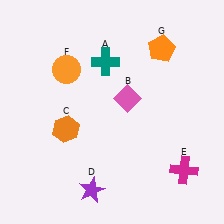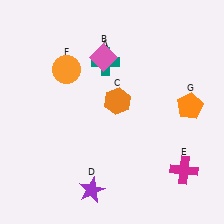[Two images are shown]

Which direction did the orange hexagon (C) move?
The orange hexagon (C) moved right.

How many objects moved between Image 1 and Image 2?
3 objects moved between the two images.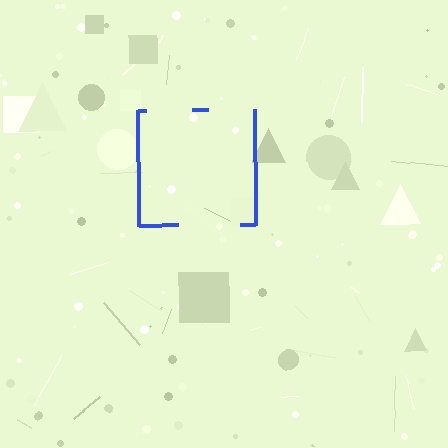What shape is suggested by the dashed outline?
The dashed outline suggests a square.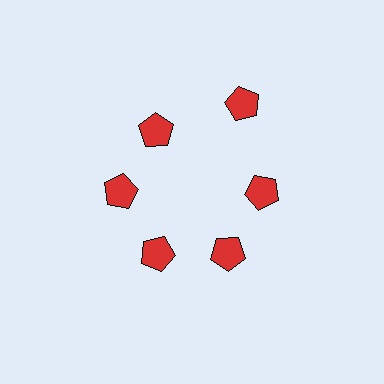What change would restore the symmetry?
The symmetry would be restored by moving it inward, back onto the ring so that all 6 pentagons sit at equal angles and equal distance from the center.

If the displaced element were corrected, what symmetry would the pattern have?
It would have 6-fold rotational symmetry — the pattern would map onto itself every 60 degrees.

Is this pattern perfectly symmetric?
No. The 6 red pentagons are arranged in a ring, but one element near the 1 o'clock position is pushed outward from the center, breaking the 6-fold rotational symmetry.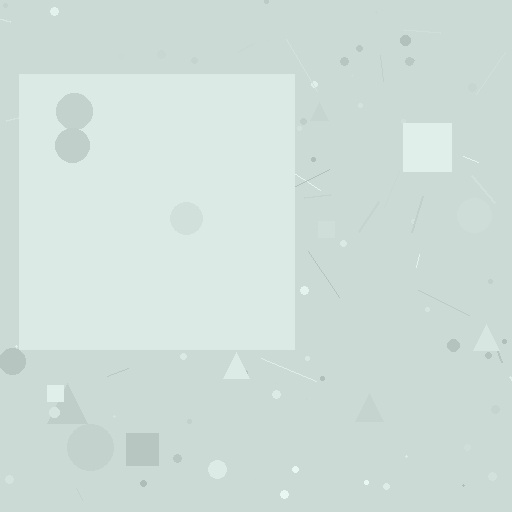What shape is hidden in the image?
A square is hidden in the image.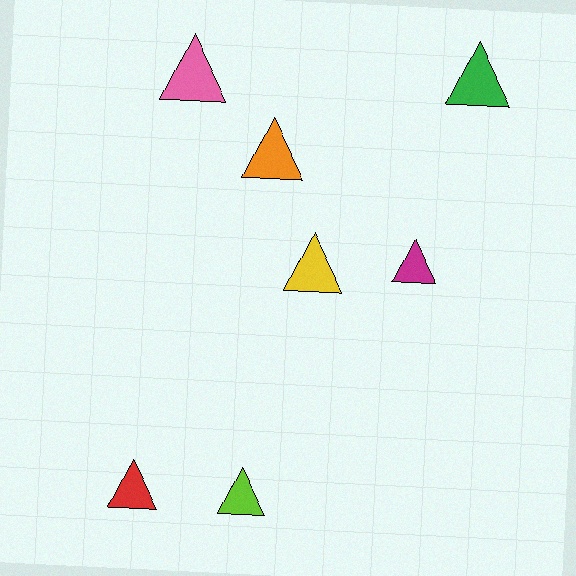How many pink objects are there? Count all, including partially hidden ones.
There is 1 pink object.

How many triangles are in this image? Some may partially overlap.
There are 7 triangles.